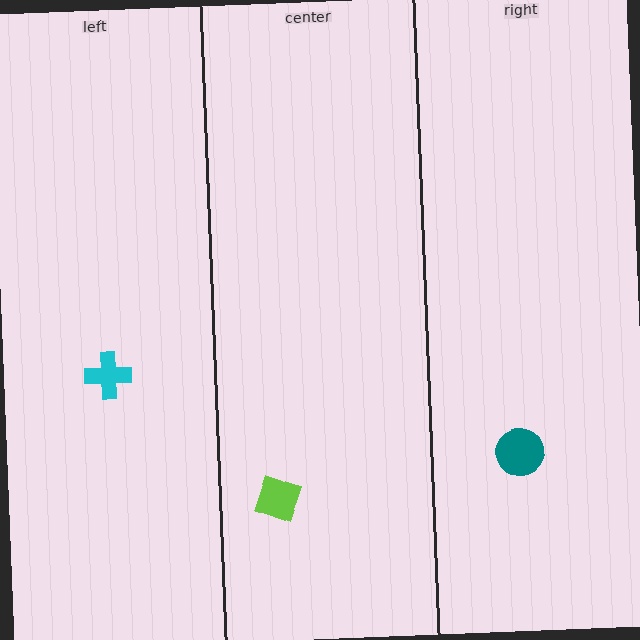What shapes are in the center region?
The lime diamond.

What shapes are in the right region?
The teal circle.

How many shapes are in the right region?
1.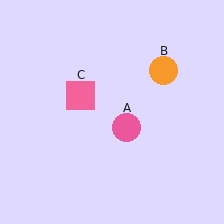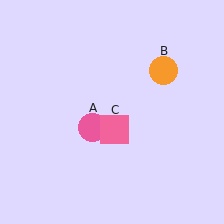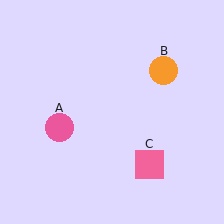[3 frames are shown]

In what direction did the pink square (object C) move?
The pink square (object C) moved down and to the right.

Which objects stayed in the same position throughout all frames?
Orange circle (object B) remained stationary.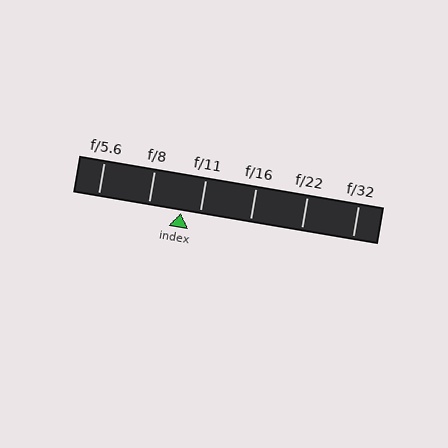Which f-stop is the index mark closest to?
The index mark is closest to f/11.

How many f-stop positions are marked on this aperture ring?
There are 6 f-stop positions marked.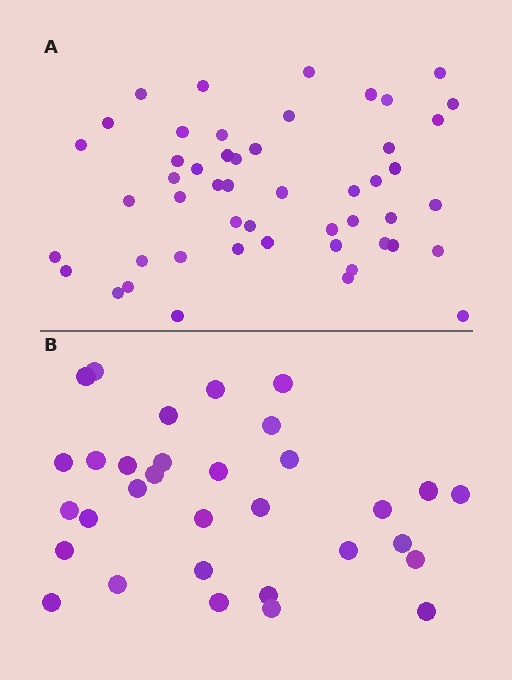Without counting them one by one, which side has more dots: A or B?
Region A (the top region) has more dots.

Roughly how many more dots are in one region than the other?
Region A has approximately 20 more dots than region B.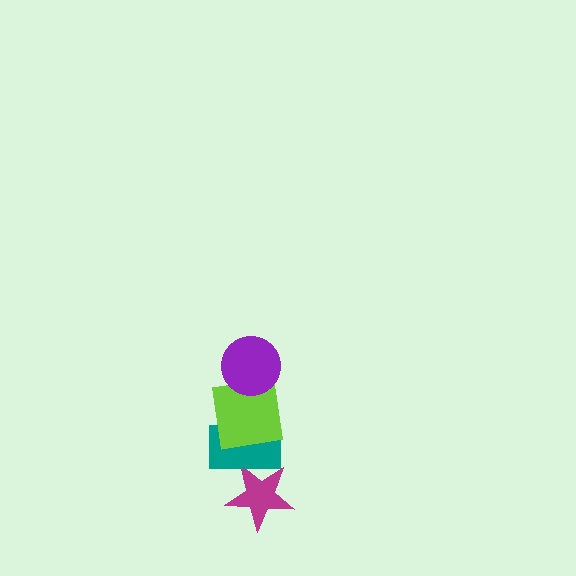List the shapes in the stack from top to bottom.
From top to bottom: the purple circle, the lime square, the teal rectangle, the magenta star.